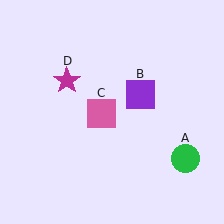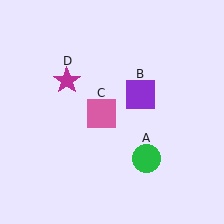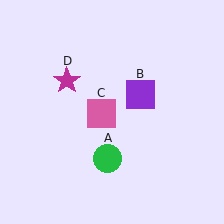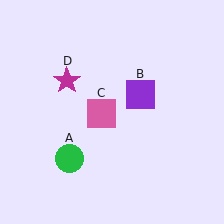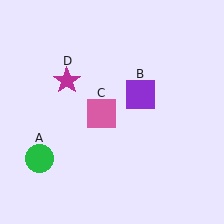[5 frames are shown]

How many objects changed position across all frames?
1 object changed position: green circle (object A).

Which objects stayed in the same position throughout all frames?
Purple square (object B) and pink square (object C) and magenta star (object D) remained stationary.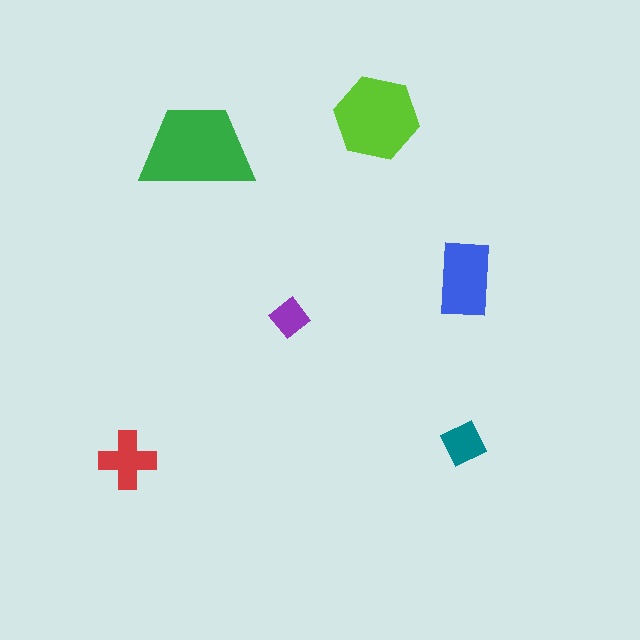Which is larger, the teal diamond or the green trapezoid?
The green trapezoid.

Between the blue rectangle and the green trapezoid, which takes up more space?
The green trapezoid.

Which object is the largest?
The green trapezoid.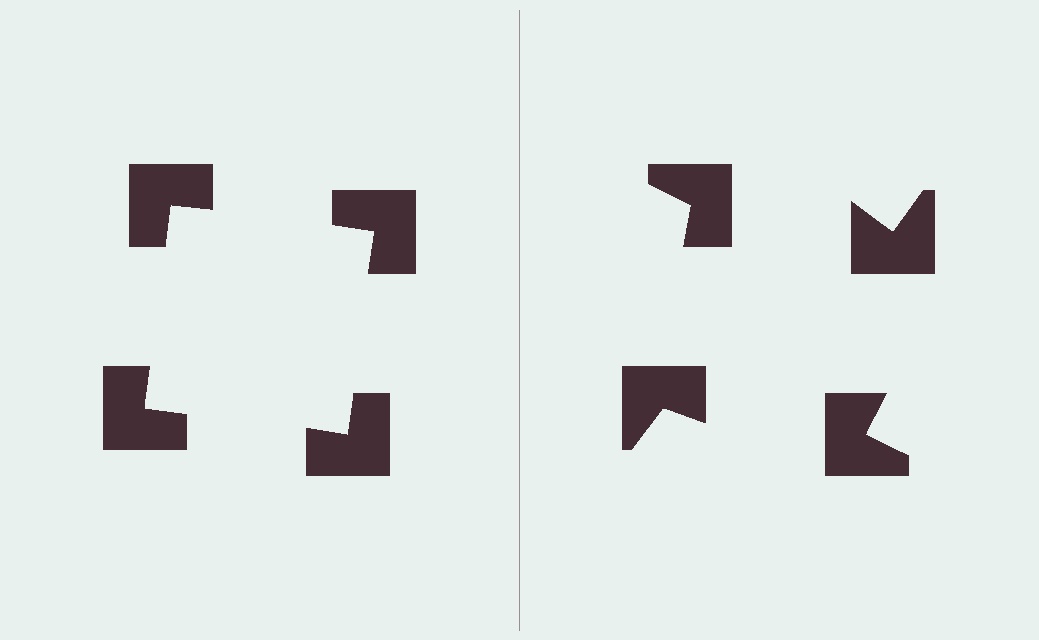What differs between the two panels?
The notched squares are positioned identically on both sides; only the wedge orientations differ. On the left they align to a square; on the right they are misaligned.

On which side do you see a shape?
An illusory square appears on the left side. On the right side the wedge cuts are rotated, so no coherent shape forms.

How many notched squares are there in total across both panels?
8 — 4 on each side.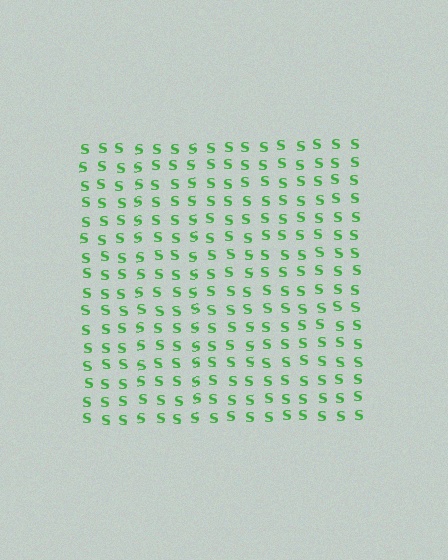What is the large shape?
The large shape is a square.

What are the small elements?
The small elements are letter S's.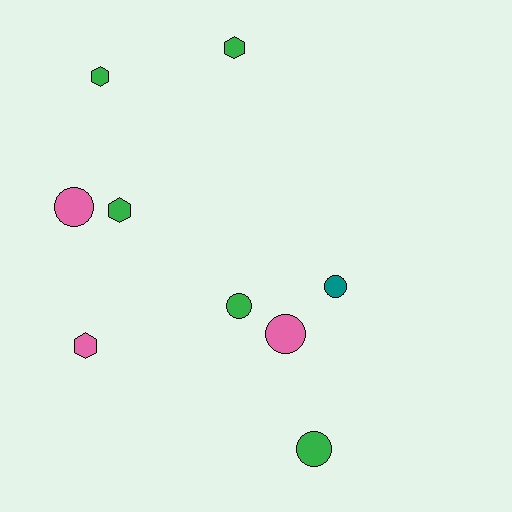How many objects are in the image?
There are 9 objects.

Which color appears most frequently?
Green, with 5 objects.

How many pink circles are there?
There are 2 pink circles.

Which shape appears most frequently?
Circle, with 5 objects.